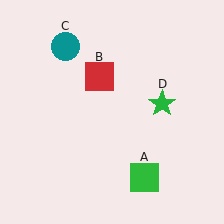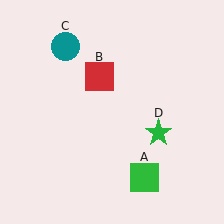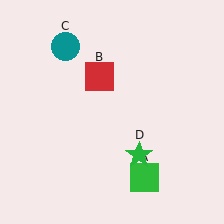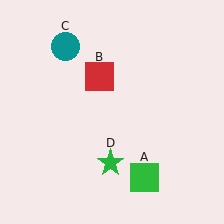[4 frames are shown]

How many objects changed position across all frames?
1 object changed position: green star (object D).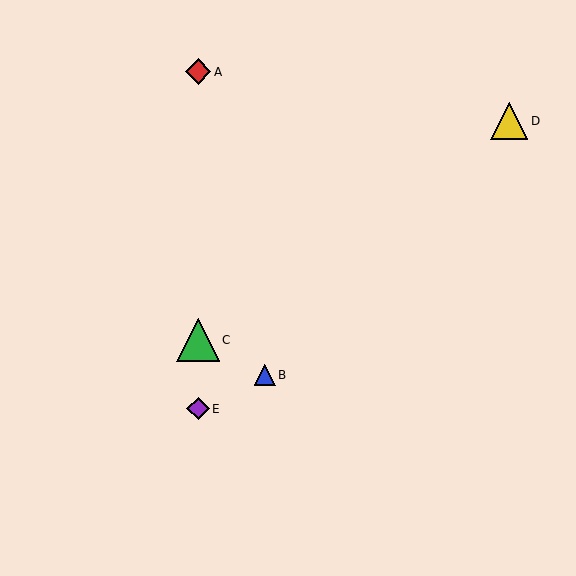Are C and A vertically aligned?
Yes, both are at x≈198.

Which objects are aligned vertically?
Objects A, C, E are aligned vertically.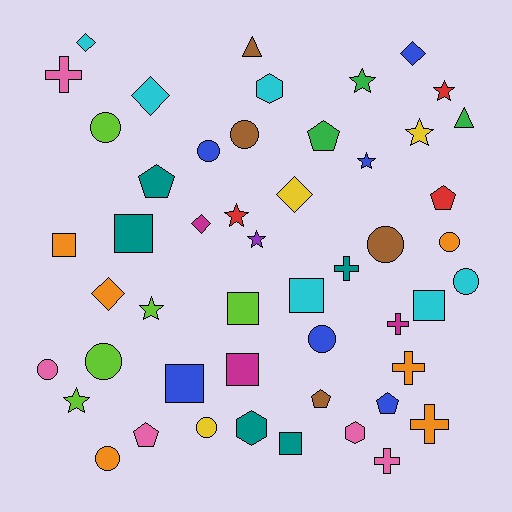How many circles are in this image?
There are 11 circles.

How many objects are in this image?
There are 50 objects.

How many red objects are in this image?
There are 3 red objects.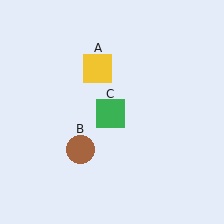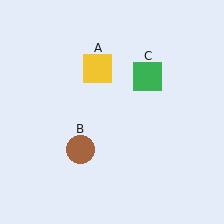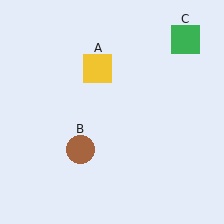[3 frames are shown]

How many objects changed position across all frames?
1 object changed position: green square (object C).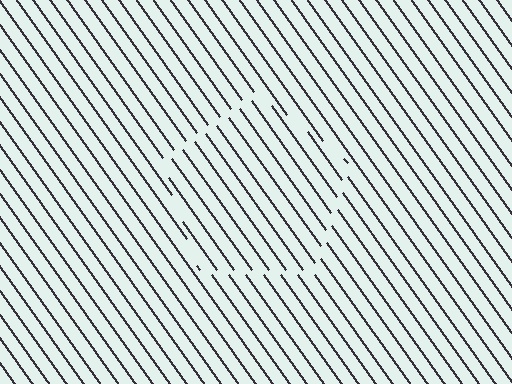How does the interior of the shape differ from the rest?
The interior of the shape contains the same grating, shifted by half a period — the contour is defined by the phase discontinuity where line-ends from the inner and outer gratings abut.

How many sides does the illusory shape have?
5 sides — the line-ends trace a pentagon.